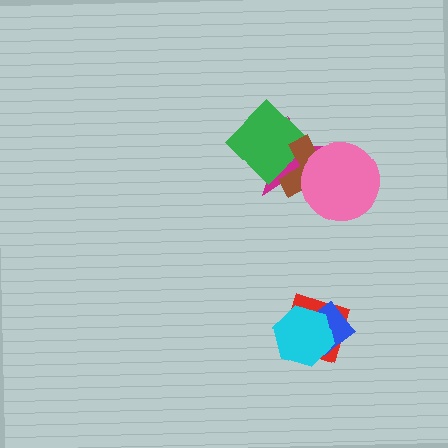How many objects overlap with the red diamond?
2 objects overlap with the red diamond.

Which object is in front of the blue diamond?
The cyan hexagon is in front of the blue diamond.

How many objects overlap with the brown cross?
3 objects overlap with the brown cross.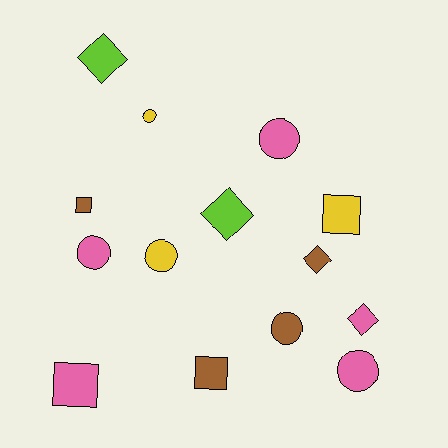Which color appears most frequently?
Pink, with 5 objects.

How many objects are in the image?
There are 14 objects.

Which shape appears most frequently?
Circle, with 6 objects.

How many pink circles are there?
There are 3 pink circles.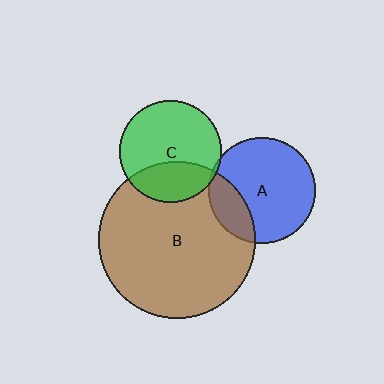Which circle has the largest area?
Circle B (brown).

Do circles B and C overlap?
Yes.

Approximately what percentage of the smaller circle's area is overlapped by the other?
Approximately 30%.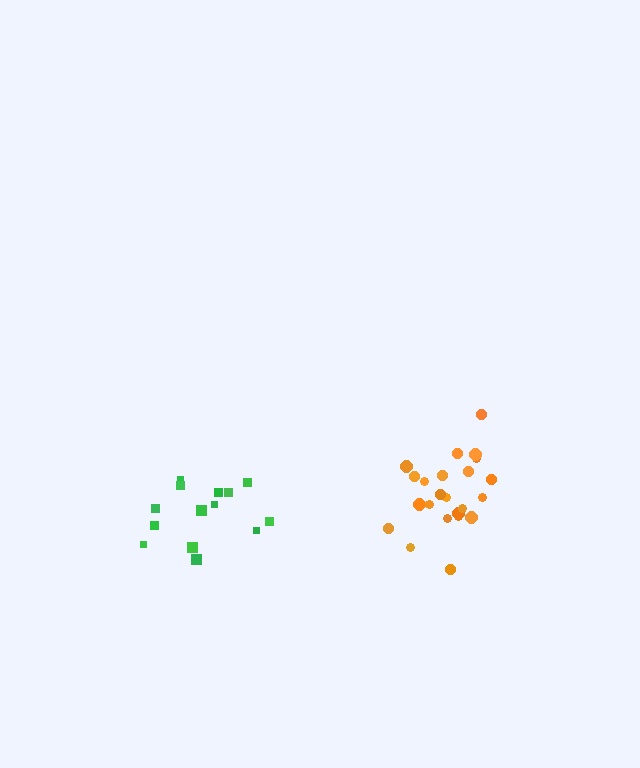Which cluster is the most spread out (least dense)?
Green.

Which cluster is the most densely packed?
Orange.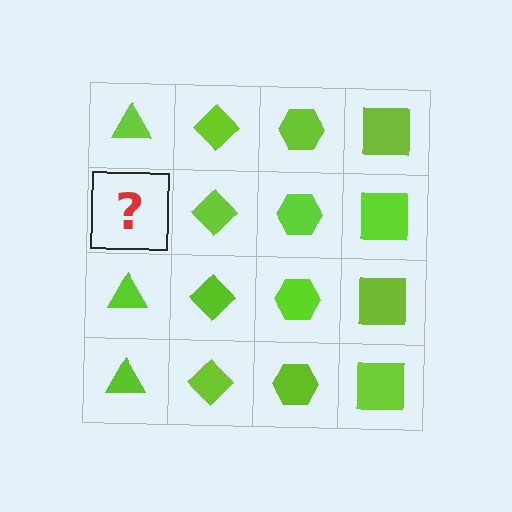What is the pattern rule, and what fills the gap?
The rule is that each column has a consistent shape. The gap should be filled with a lime triangle.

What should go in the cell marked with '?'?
The missing cell should contain a lime triangle.